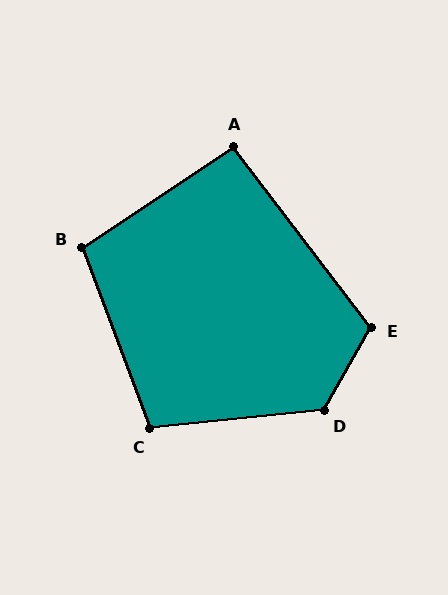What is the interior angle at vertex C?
Approximately 105 degrees (obtuse).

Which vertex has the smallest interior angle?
A, at approximately 94 degrees.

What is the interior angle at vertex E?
Approximately 113 degrees (obtuse).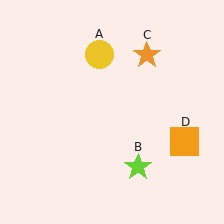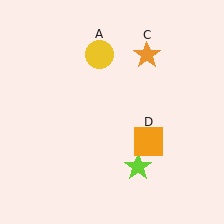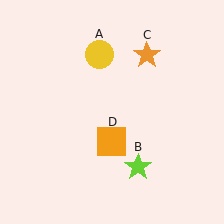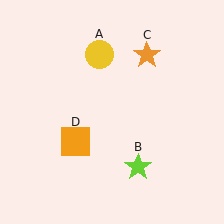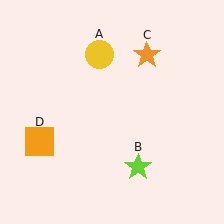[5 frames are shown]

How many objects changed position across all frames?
1 object changed position: orange square (object D).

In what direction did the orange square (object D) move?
The orange square (object D) moved left.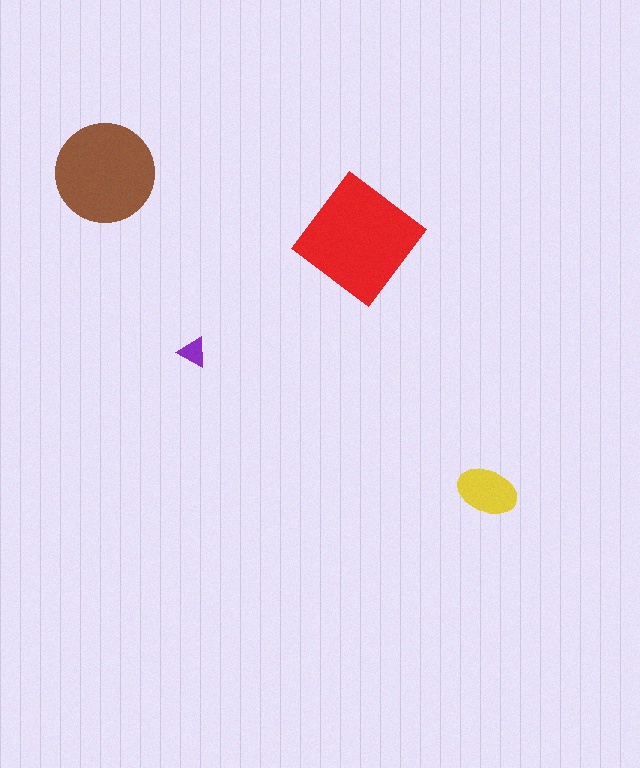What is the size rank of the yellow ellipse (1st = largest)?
3rd.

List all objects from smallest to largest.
The purple triangle, the yellow ellipse, the brown circle, the red diamond.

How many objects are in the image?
There are 4 objects in the image.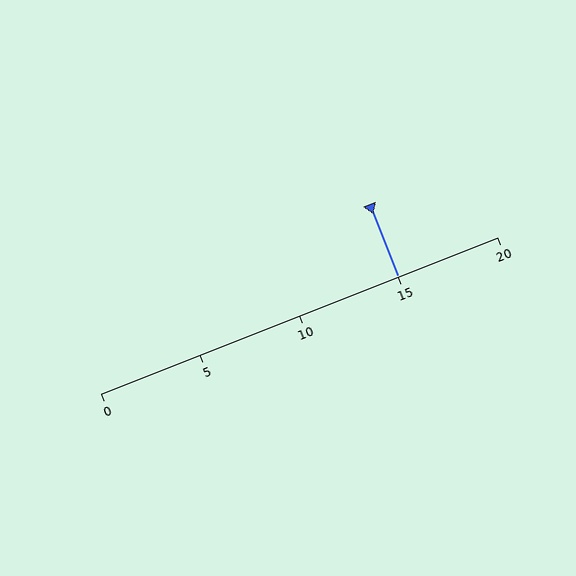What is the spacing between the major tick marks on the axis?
The major ticks are spaced 5 apart.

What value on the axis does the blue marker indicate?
The marker indicates approximately 15.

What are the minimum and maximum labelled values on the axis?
The axis runs from 0 to 20.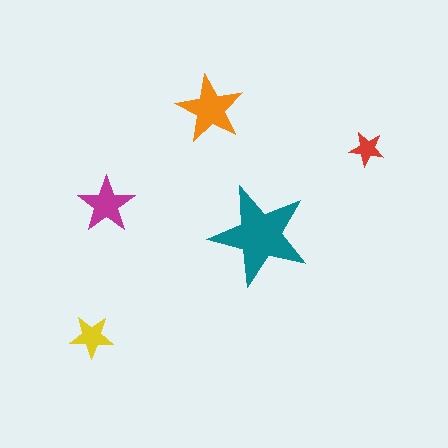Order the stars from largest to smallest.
the teal one, the orange one, the magenta one, the yellow one, the red one.